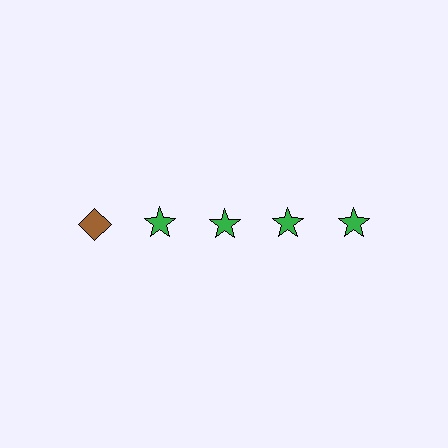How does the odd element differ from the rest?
It differs in both color (brown instead of green) and shape (diamond instead of star).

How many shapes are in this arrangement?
There are 5 shapes arranged in a grid pattern.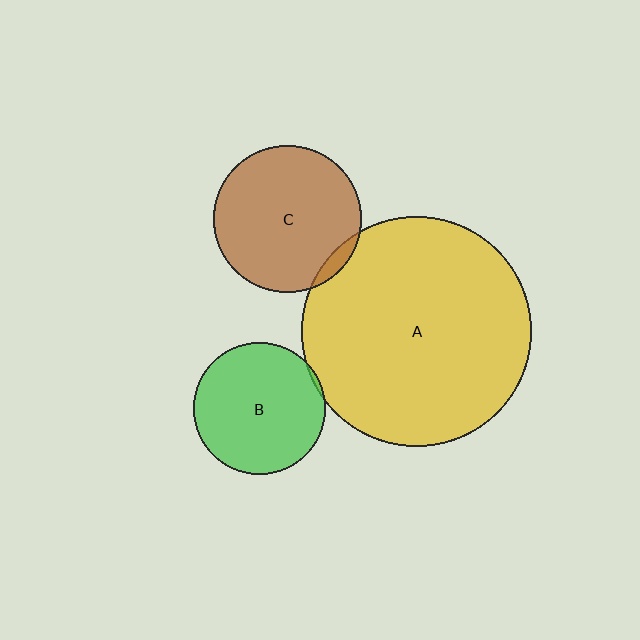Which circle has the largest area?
Circle A (yellow).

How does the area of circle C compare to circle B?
Approximately 1.2 times.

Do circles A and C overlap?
Yes.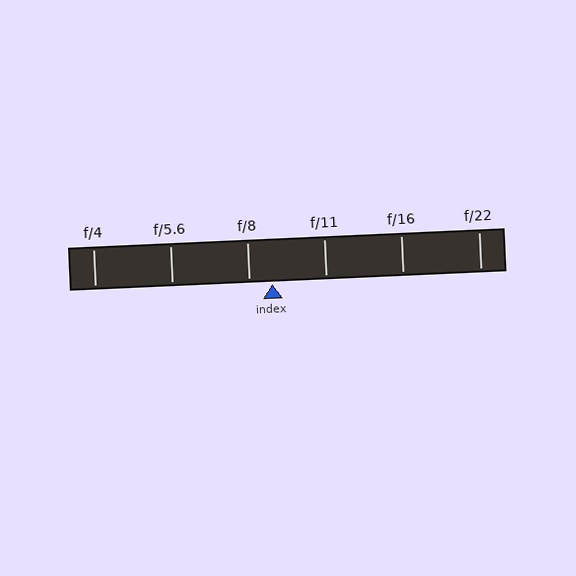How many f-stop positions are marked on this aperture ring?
There are 6 f-stop positions marked.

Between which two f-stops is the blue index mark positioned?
The index mark is between f/8 and f/11.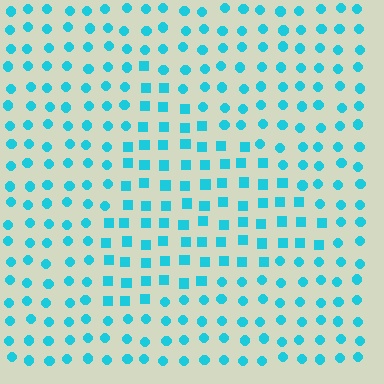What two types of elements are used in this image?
The image uses squares inside the triangle region and circles outside it.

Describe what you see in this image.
The image is filled with small cyan elements arranged in a uniform grid. A triangle-shaped region contains squares, while the surrounding area contains circles. The boundary is defined purely by the change in element shape.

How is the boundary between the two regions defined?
The boundary is defined by a change in element shape: squares inside vs. circles outside. All elements share the same color and spacing.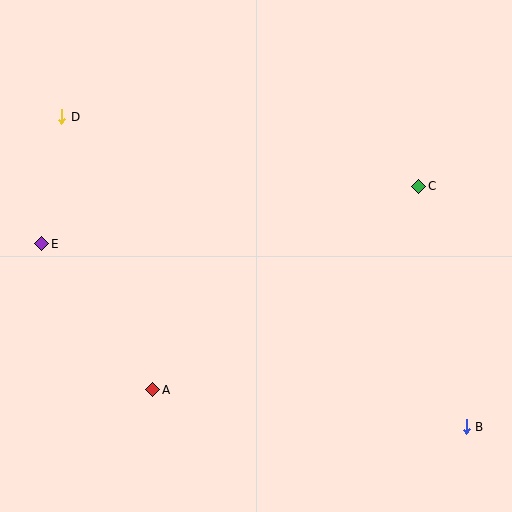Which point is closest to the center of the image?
Point A at (153, 390) is closest to the center.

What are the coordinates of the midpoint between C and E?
The midpoint between C and E is at (230, 215).